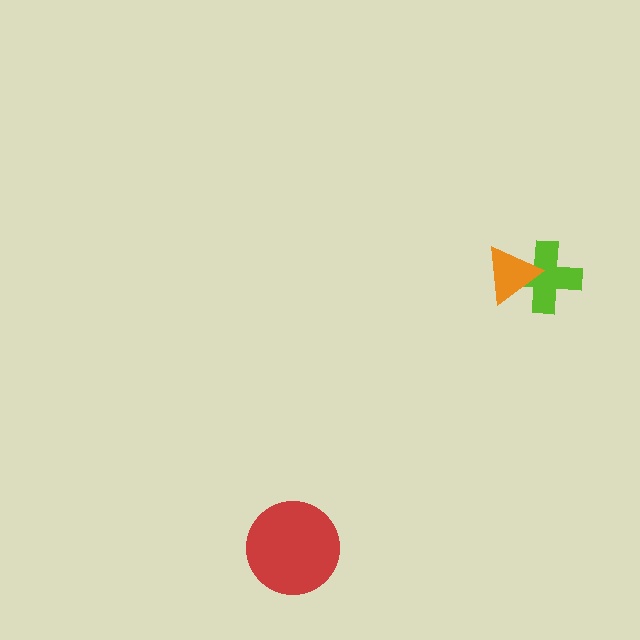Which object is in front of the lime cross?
The orange triangle is in front of the lime cross.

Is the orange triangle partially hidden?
No, no other shape covers it.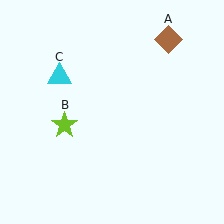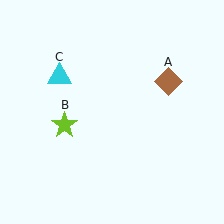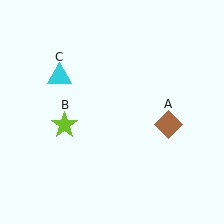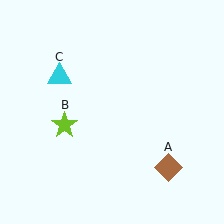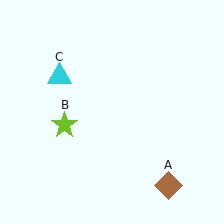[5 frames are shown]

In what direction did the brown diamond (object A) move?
The brown diamond (object A) moved down.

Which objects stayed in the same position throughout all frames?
Lime star (object B) and cyan triangle (object C) remained stationary.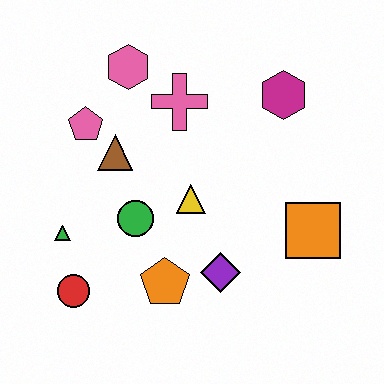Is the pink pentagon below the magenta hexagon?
Yes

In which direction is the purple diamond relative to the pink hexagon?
The purple diamond is below the pink hexagon.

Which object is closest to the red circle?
The green triangle is closest to the red circle.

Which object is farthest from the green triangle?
The magenta hexagon is farthest from the green triangle.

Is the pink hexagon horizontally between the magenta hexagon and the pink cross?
No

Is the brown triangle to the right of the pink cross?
No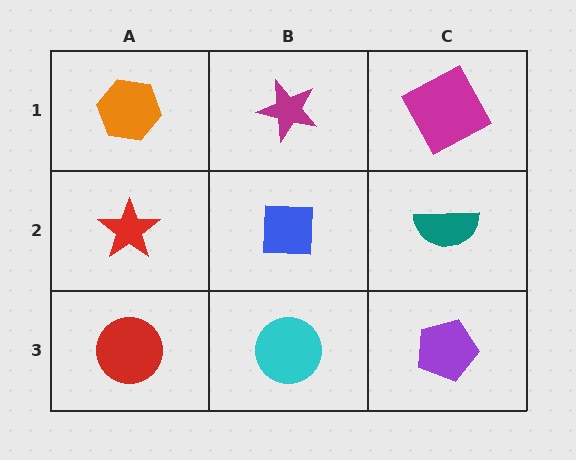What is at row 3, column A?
A red circle.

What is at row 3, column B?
A cyan circle.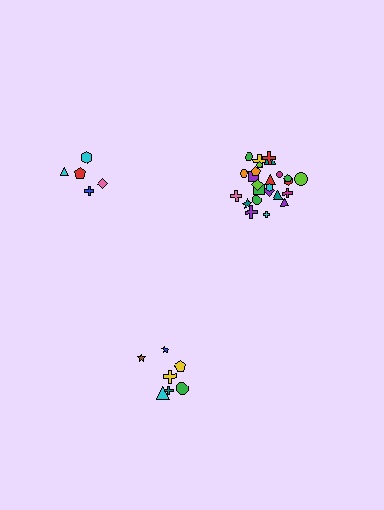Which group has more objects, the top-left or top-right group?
The top-right group.